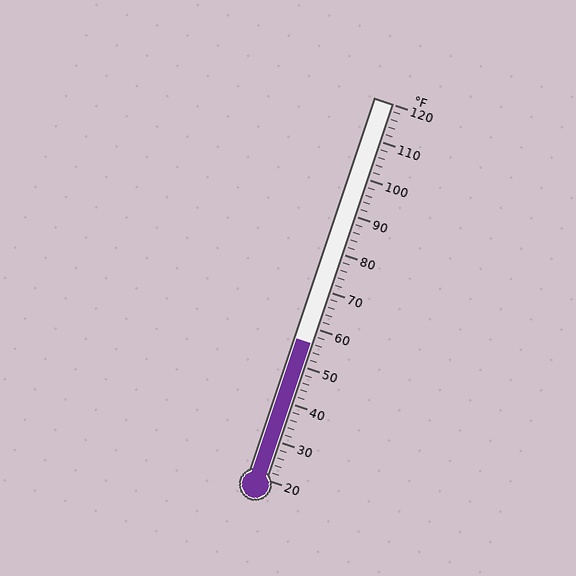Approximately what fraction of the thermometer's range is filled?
The thermometer is filled to approximately 35% of its range.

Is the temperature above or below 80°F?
The temperature is below 80°F.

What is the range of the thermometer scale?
The thermometer scale ranges from 20°F to 120°F.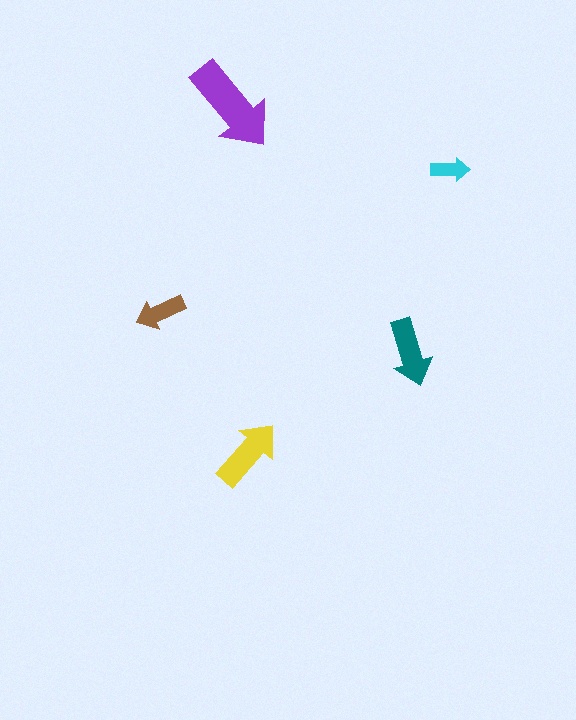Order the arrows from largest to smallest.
the purple one, the yellow one, the teal one, the brown one, the cyan one.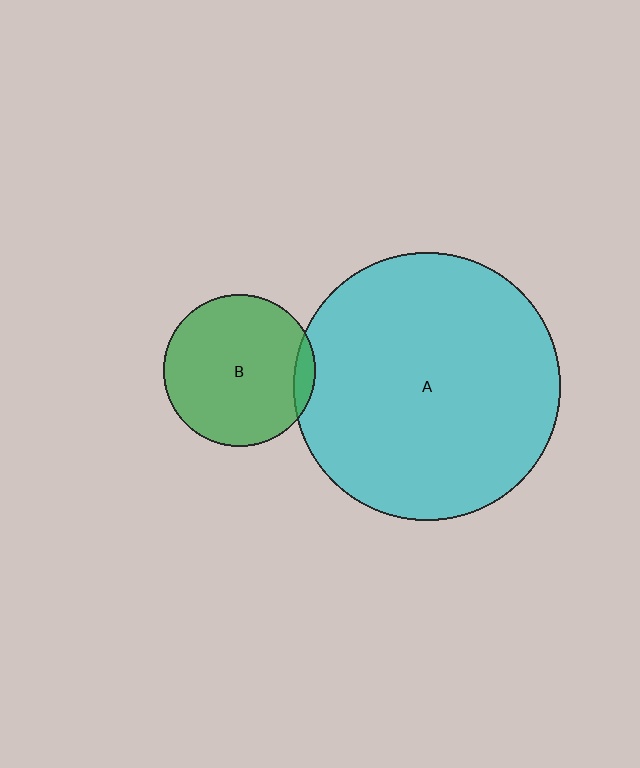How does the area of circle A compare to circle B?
Approximately 3.1 times.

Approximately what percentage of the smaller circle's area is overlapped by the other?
Approximately 5%.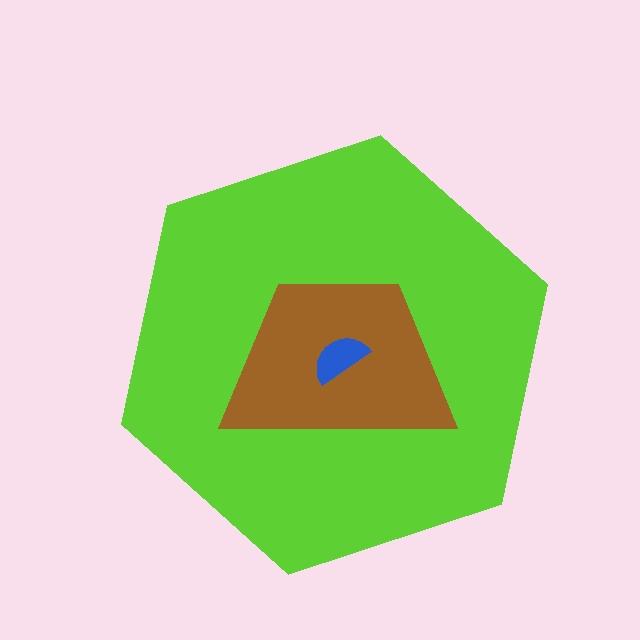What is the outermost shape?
The lime hexagon.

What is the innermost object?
The blue semicircle.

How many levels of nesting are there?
3.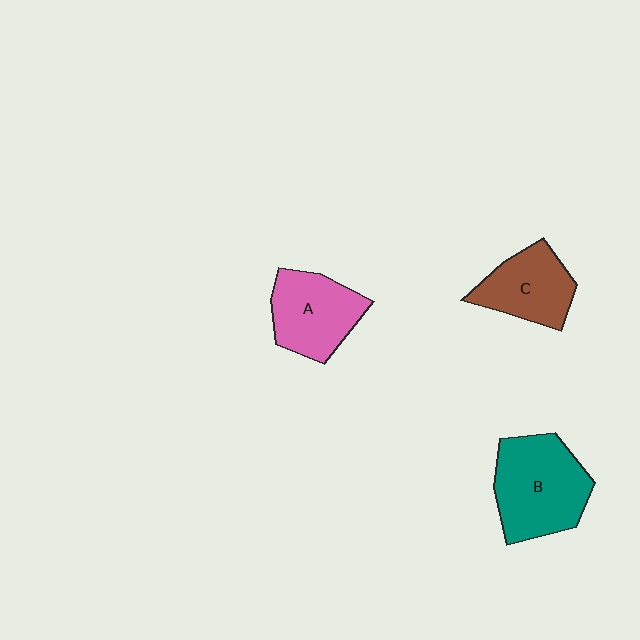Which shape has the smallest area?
Shape C (brown).